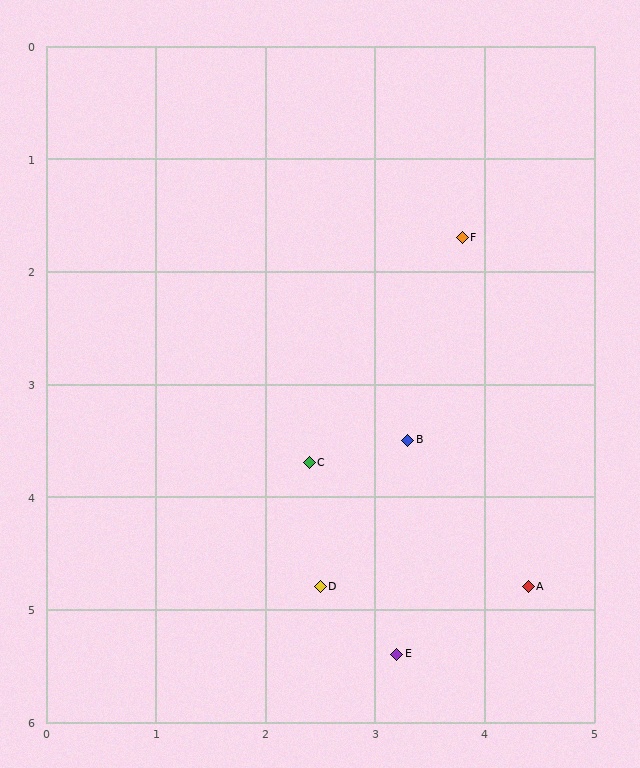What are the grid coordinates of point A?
Point A is at approximately (4.4, 4.8).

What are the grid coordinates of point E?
Point E is at approximately (3.2, 5.4).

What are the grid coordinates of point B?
Point B is at approximately (3.3, 3.5).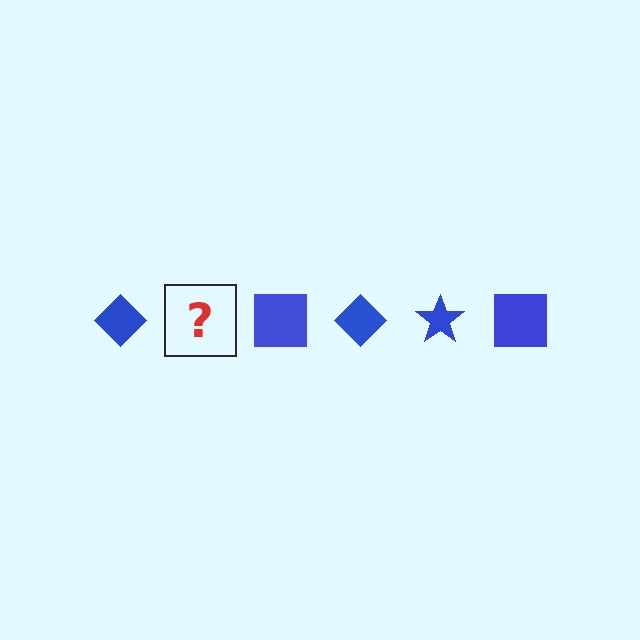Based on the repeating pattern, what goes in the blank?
The blank should be a blue star.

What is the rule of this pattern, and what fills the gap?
The rule is that the pattern cycles through diamond, star, square shapes in blue. The gap should be filled with a blue star.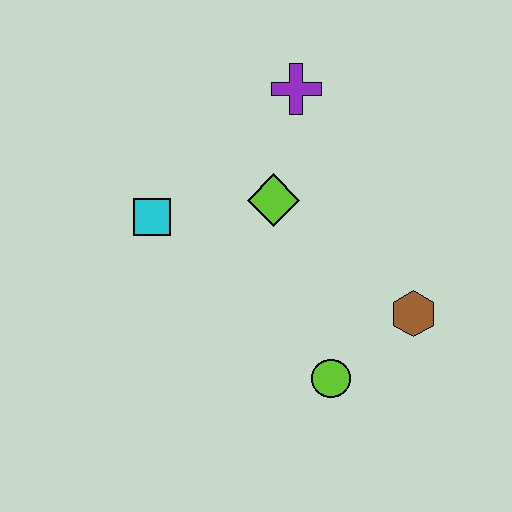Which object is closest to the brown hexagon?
The lime circle is closest to the brown hexagon.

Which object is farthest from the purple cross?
The lime circle is farthest from the purple cross.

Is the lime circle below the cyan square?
Yes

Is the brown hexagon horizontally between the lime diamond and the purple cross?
No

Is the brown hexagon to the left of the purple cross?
No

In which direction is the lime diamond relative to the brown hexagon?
The lime diamond is to the left of the brown hexagon.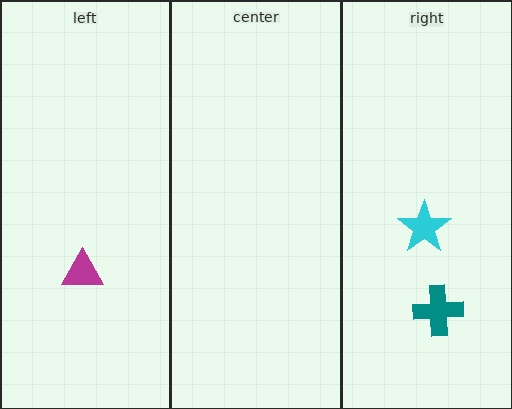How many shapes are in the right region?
2.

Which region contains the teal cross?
The right region.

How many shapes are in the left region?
1.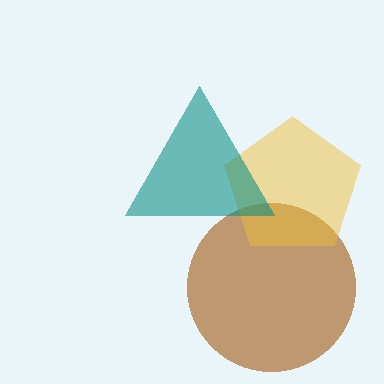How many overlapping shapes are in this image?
There are 3 overlapping shapes in the image.